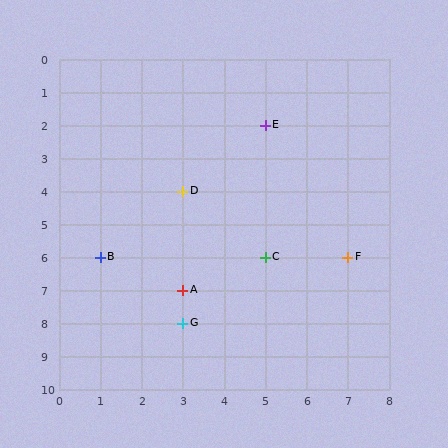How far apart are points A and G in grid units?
Points A and G are 1 row apart.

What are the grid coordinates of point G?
Point G is at grid coordinates (3, 8).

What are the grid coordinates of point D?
Point D is at grid coordinates (3, 4).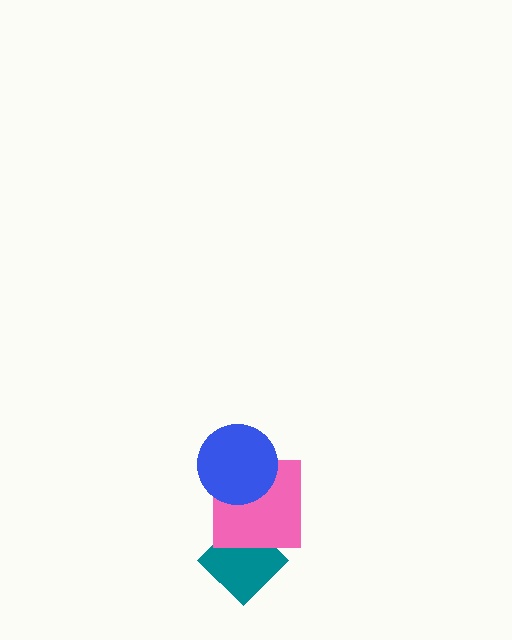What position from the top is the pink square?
The pink square is 2nd from the top.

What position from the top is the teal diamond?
The teal diamond is 3rd from the top.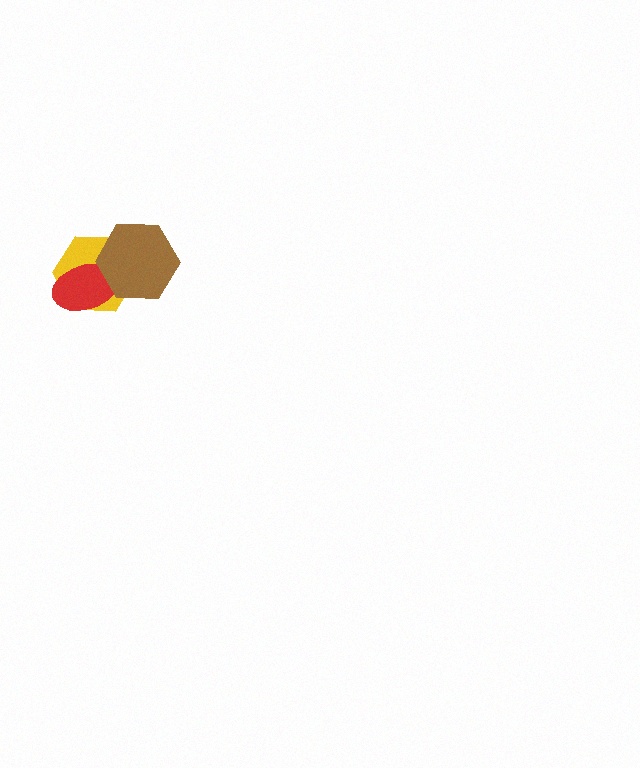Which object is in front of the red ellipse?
The brown hexagon is in front of the red ellipse.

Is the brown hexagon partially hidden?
No, no other shape covers it.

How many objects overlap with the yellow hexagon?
2 objects overlap with the yellow hexagon.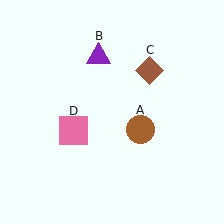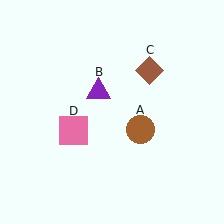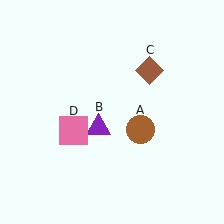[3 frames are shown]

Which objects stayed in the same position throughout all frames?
Brown circle (object A) and brown diamond (object C) and pink square (object D) remained stationary.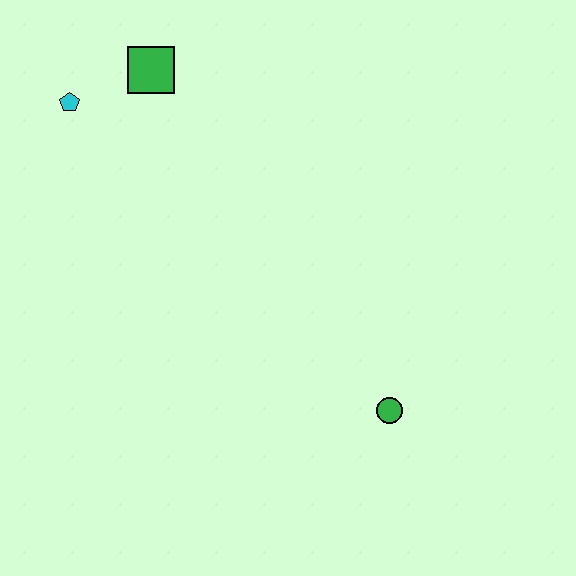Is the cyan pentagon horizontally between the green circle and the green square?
No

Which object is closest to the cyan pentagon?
The green square is closest to the cyan pentagon.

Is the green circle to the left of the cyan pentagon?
No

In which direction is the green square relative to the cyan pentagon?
The green square is to the right of the cyan pentagon.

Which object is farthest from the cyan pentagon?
The green circle is farthest from the cyan pentagon.